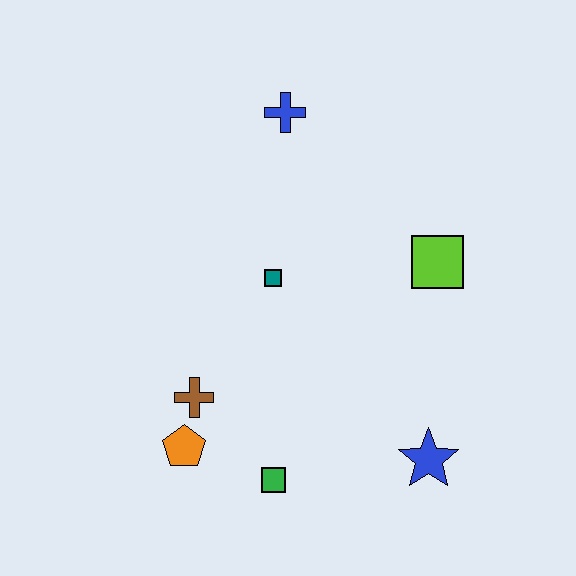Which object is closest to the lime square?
The teal square is closest to the lime square.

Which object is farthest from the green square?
The blue cross is farthest from the green square.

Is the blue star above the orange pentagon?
No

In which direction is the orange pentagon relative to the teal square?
The orange pentagon is below the teal square.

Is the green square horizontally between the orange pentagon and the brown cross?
No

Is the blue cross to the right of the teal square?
Yes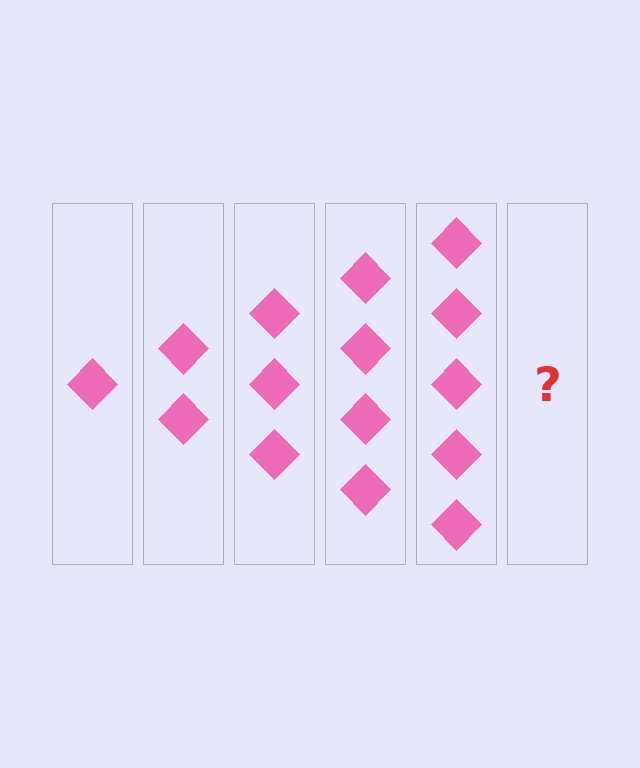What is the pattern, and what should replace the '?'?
The pattern is that each step adds one more diamond. The '?' should be 6 diamonds.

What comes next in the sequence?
The next element should be 6 diamonds.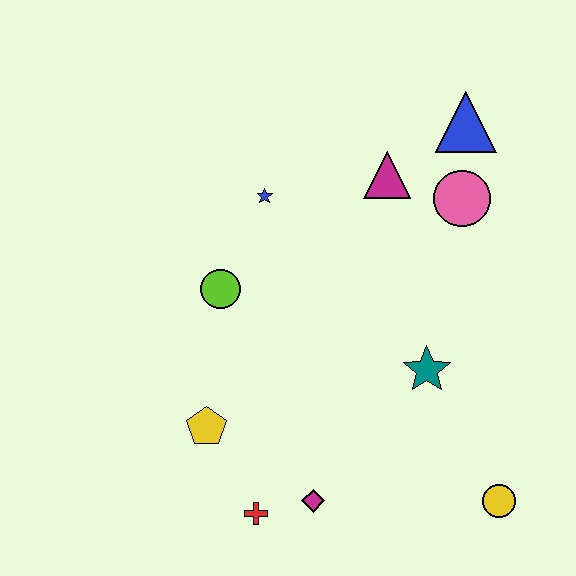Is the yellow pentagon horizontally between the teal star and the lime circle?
No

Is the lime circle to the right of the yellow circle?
No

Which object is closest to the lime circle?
The blue star is closest to the lime circle.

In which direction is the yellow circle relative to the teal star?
The yellow circle is below the teal star.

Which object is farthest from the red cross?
The blue triangle is farthest from the red cross.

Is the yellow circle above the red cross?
Yes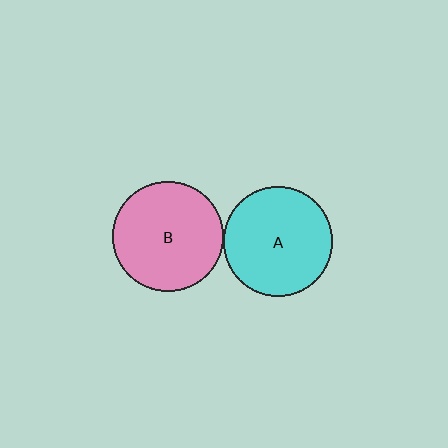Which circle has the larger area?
Circle B (pink).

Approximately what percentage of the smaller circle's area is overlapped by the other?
Approximately 5%.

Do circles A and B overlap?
Yes.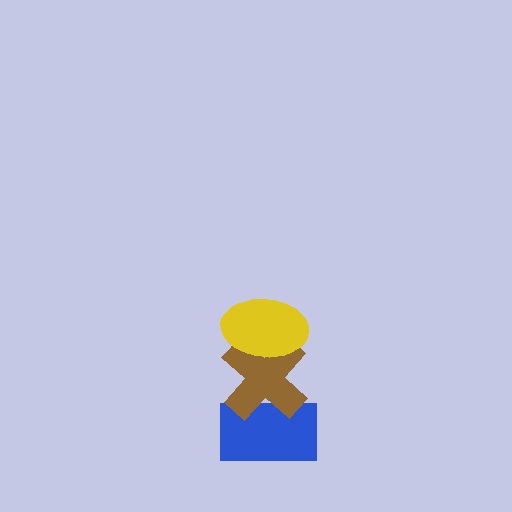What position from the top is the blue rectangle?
The blue rectangle is 3rd from the top.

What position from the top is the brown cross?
The brown cross is 2nd from the top.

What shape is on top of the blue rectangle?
The brown cross is on top of the blue rectangle.